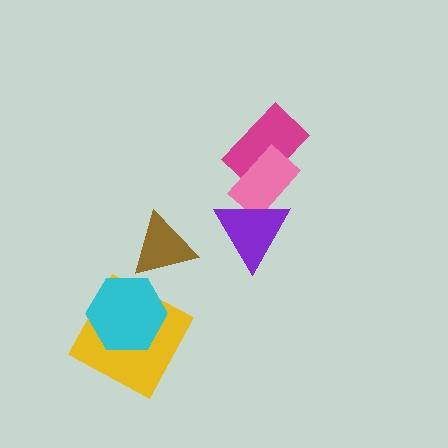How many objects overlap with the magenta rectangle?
1 object overlaps with the magenta rectangle.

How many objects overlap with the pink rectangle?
2 objects overlap with the pink rectangle.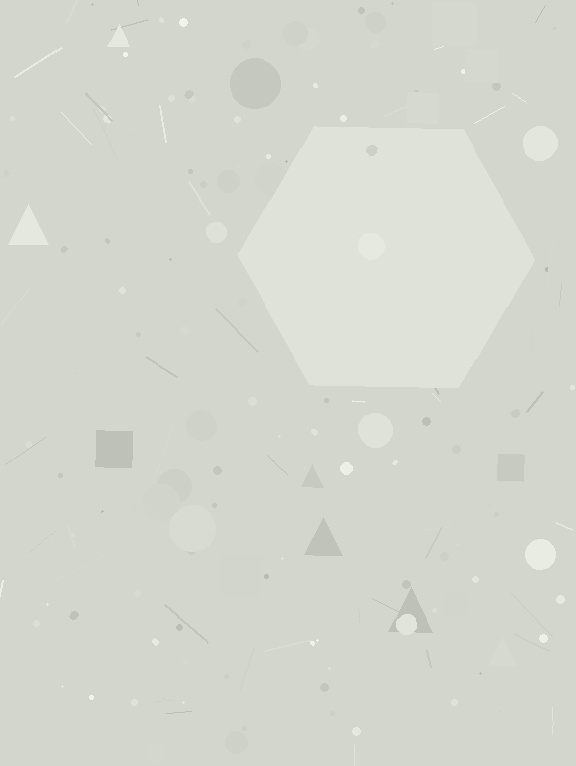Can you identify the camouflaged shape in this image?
The camouflaged shape is a hexagon.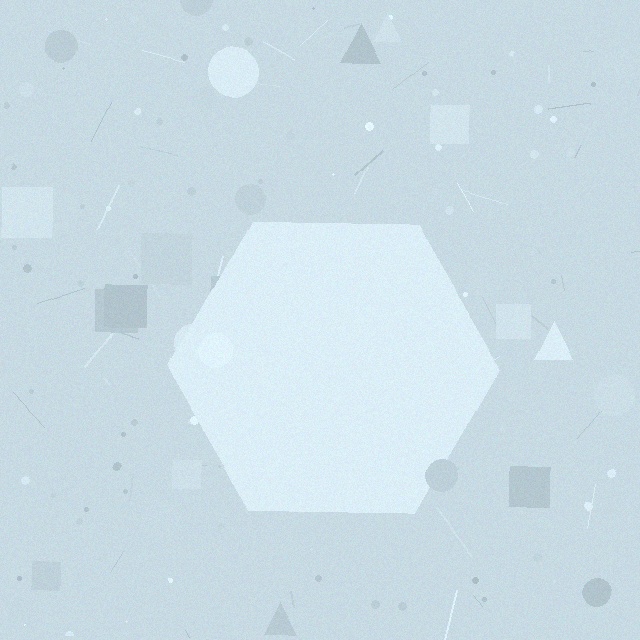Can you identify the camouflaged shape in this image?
The camouflaged shape is a hexagon.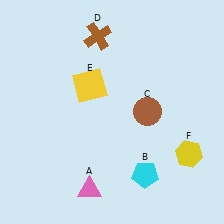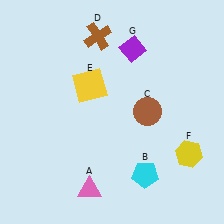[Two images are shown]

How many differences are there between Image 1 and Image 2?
There is 1 difference between the two images.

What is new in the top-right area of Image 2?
A purple diamond (G) was added in the top-right area of Image 2.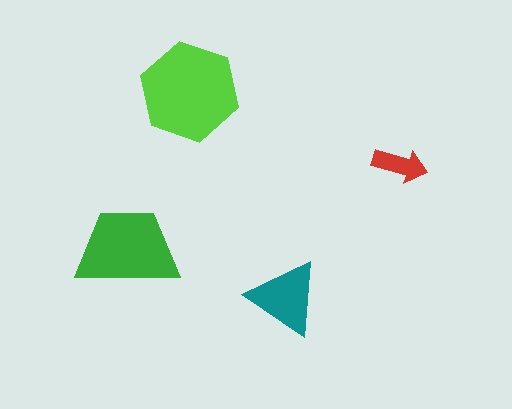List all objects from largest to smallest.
The lime hexagon, the green trapezoid, the teal triangle, the red arrow.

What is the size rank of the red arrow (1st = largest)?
4th.